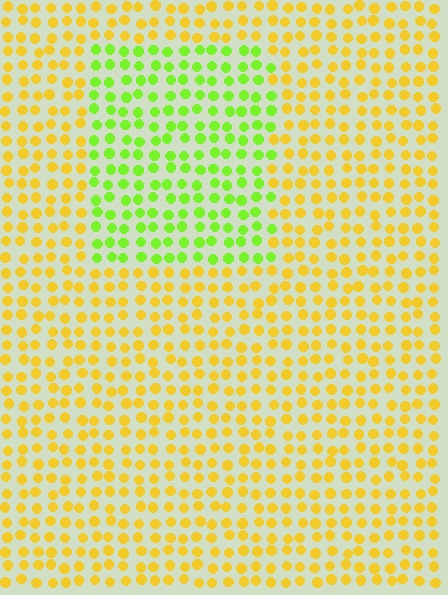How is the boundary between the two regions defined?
The boundary is defined purely by a slight shift in hue (about 49 degrees). Spacing, size, and orientation are identical on both sides.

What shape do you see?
I see a rectangle.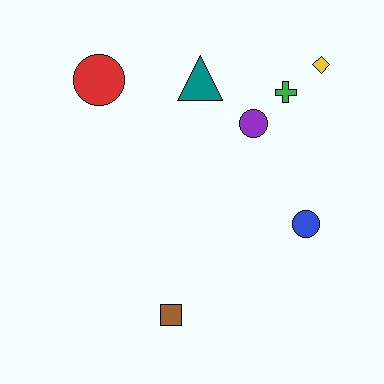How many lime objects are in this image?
There are no lime objects.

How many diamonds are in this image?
There is 1 diamond.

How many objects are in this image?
There are 7 objects.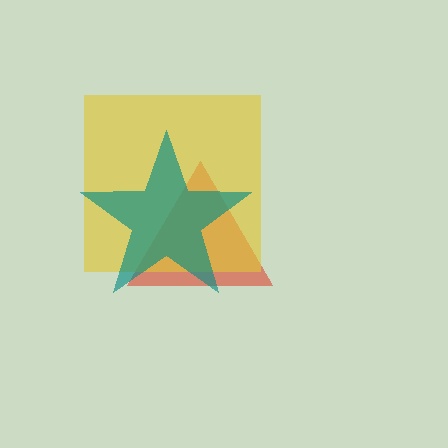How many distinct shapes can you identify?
There are 3 distinct shapes: a red triangle, a yellow square, a teal star.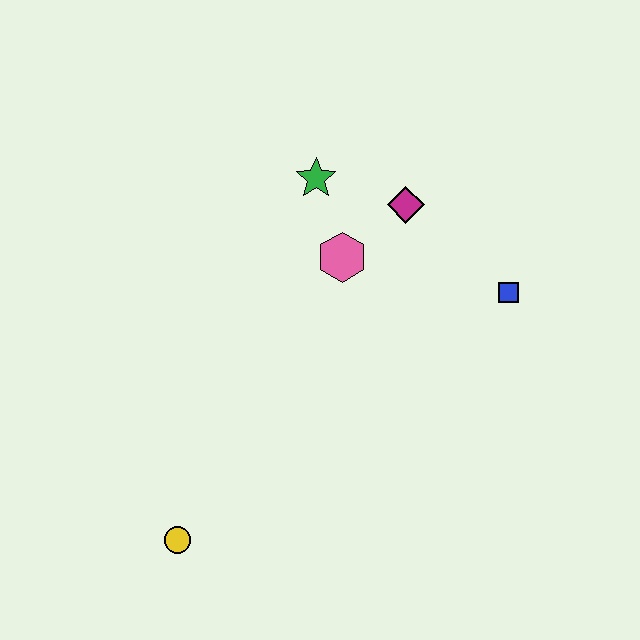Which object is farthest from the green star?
The yellow circle is farthest from the green star.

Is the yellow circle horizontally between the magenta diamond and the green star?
No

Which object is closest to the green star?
The pink hexagon is closest to the green star.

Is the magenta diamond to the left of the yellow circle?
No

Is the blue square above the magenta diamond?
No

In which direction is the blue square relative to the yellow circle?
The blue square is to the right of the yellow circle.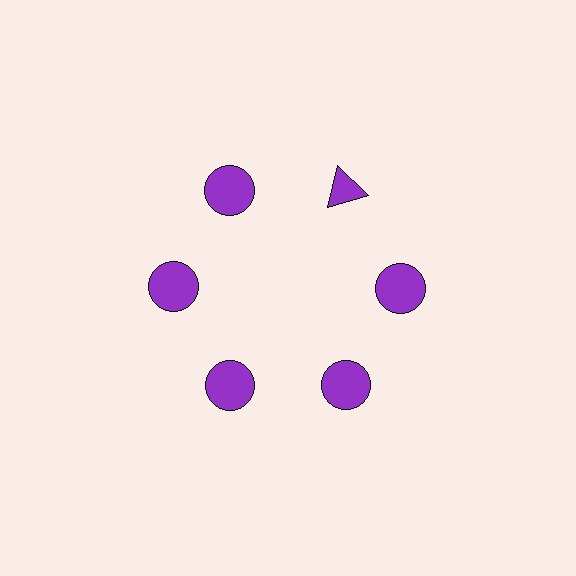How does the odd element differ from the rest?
It has a different shape: triangle instead of circle.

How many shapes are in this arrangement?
There are 6 shapes arranged in a ring pattern.